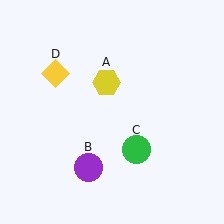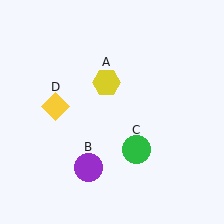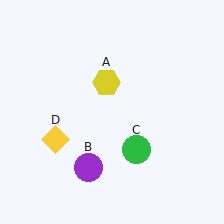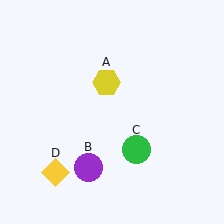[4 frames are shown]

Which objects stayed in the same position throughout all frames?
Yellow hexagon (object A) and purple circle (object B) and green circle (object C) remained stationary.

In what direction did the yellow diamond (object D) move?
The yellow diamond (object D) moved down.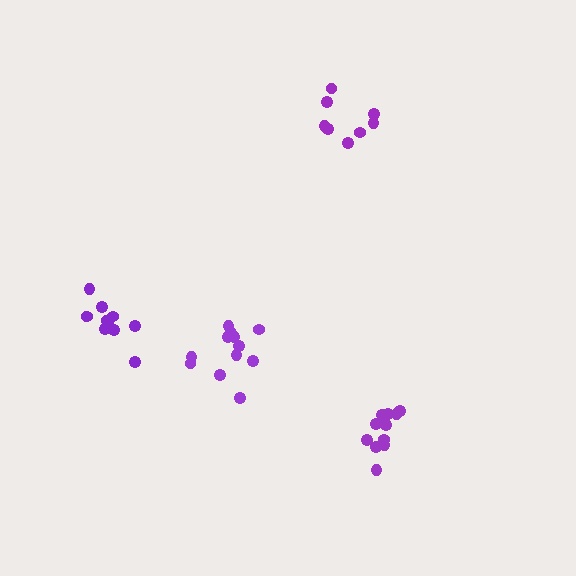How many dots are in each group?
Group 1: 12 dots, Group 2: 11 dots, Group 3: 8 dots, Group 4: 11 dots (42 total).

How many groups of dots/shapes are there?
There are 4 groups.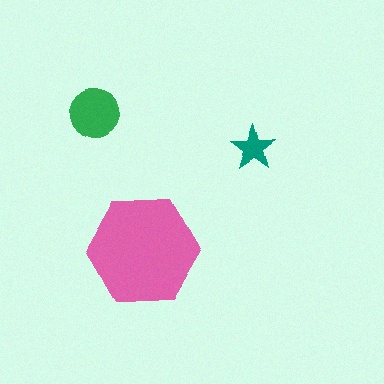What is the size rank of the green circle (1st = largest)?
2nd.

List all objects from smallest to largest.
The teal star, the green circle, the pink hexagon.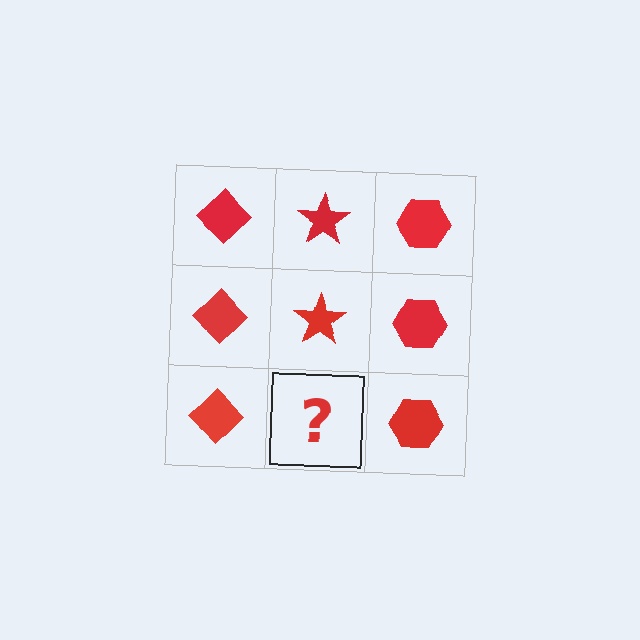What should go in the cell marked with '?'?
The missing cell should contain a red star.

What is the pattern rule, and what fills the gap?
The rule is that each column has a consistent shape. The gap should be filled with a red star.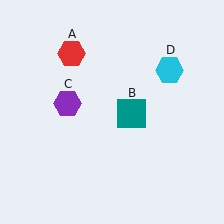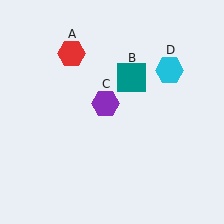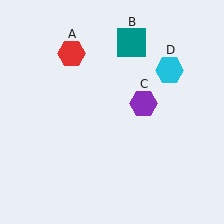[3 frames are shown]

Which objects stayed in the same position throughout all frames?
Red hexagon (object A) and cyan hexagon (object D) remained stationary.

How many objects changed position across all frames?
2 objects changed position: teal square (object B), purple hexagon (object C).